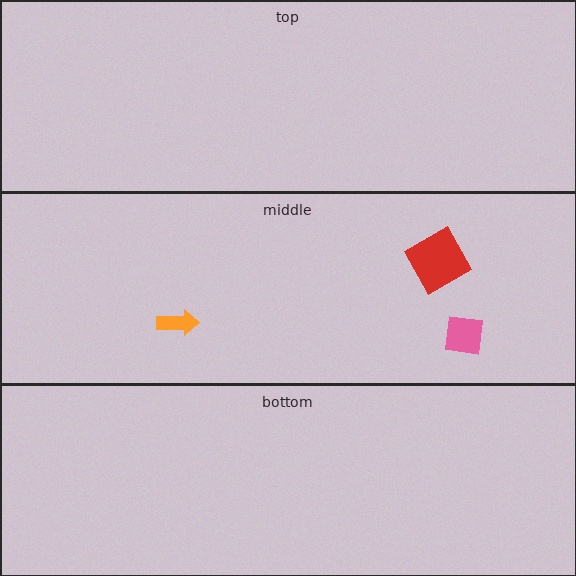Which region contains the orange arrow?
The middle region.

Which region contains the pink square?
The middle region.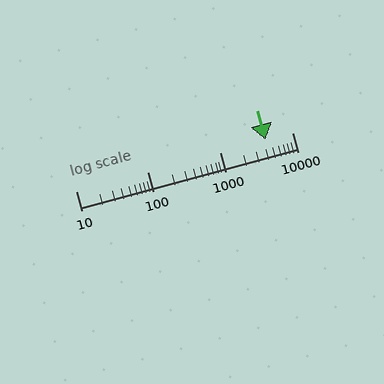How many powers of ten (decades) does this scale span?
The scale spans 3 decades, from 10 to 10000.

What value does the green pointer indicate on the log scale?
The pointer indicates approximately 4300.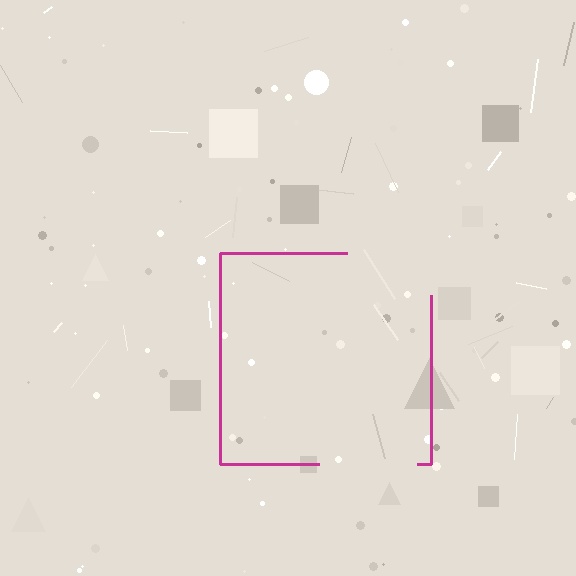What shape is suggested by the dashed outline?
The dashed outline suggests a square.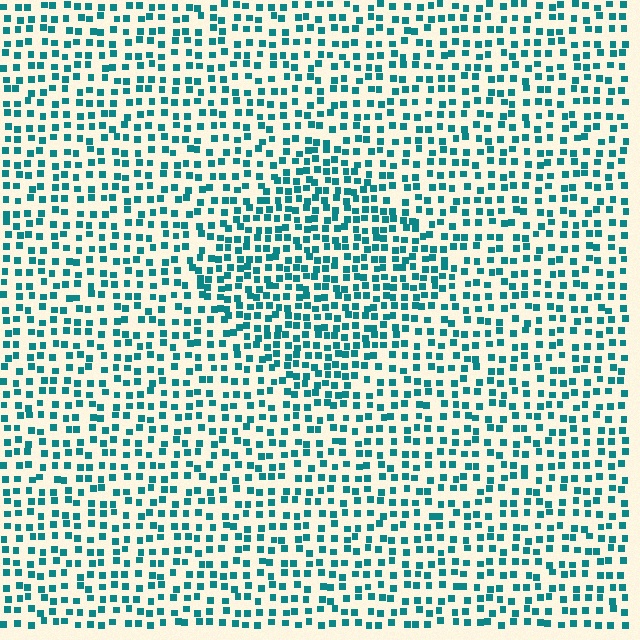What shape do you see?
I see a diamond.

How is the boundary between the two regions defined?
The boundary is defined by a change in element density (approximately 1.5x ratio). All elements are the same color, size, and shape.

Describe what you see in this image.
The image contains small teal elements arranged at two different densities. A diamond-shaped region is visible where the elements are more densely packed than the surrounding area.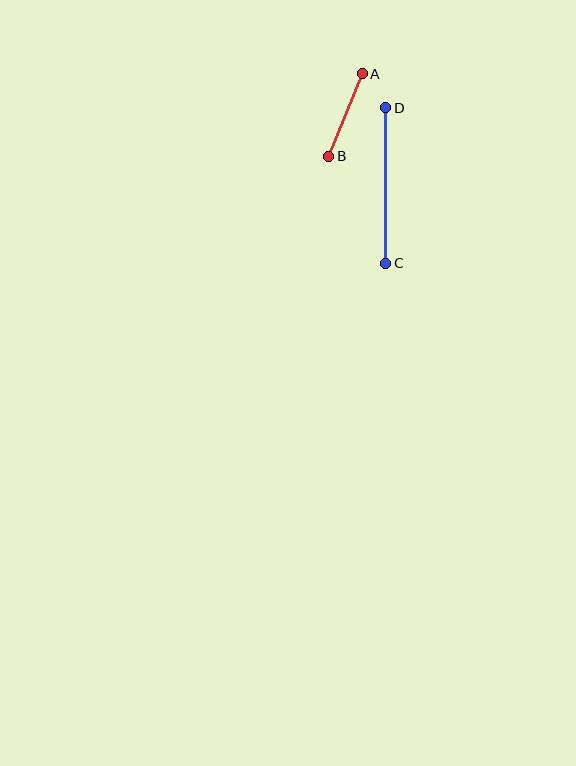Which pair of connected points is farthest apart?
Points C and D are farthest apart.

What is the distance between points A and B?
The distance is approximately 89 pixels.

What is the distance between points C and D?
The distance is approximately 155 pixels.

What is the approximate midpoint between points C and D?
The midpoint is at approximately (386, 186) pixels.